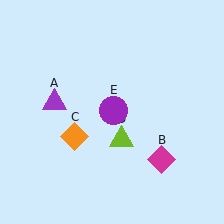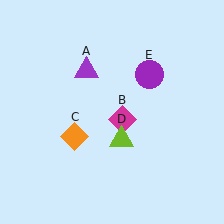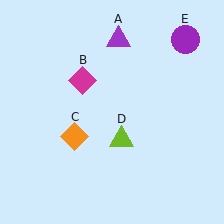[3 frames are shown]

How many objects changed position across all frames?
3 objects changed position: purple triangle (object A), magenta diamond (object B), purple circle (object E).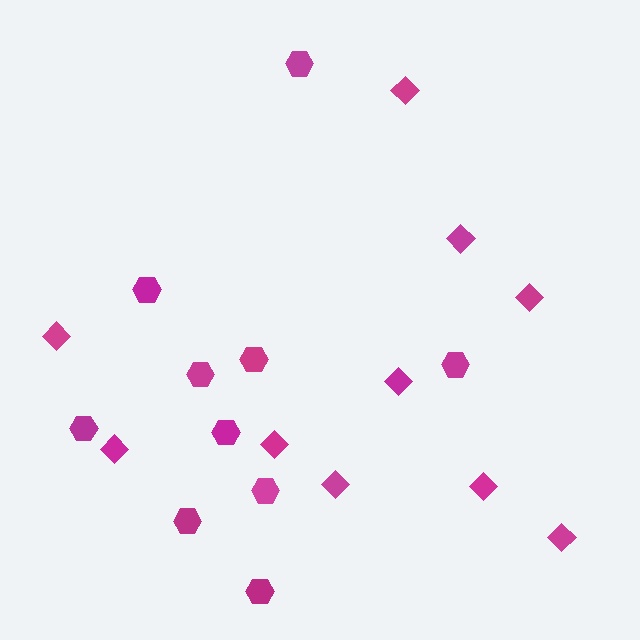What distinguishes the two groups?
There are 2 groups: one group of hexagons (10) and one group of diamonds (10).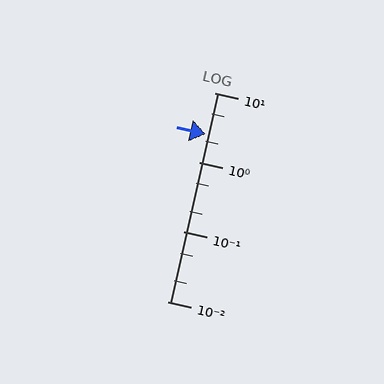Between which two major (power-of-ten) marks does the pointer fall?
The pointer is between 1 and 10.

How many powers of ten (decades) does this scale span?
The scale spans 3 decades, from 0.01 to 10.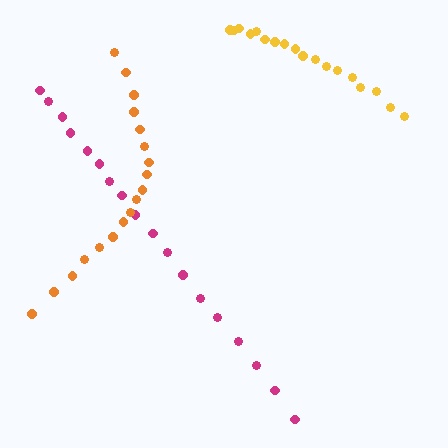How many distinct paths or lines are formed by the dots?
There are 3 distinct paths.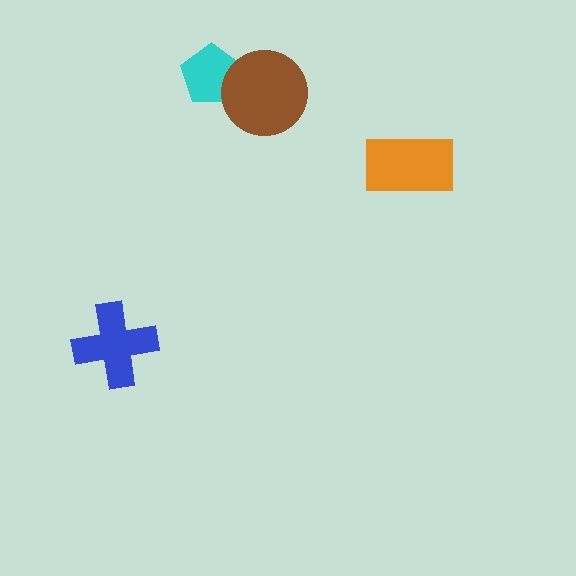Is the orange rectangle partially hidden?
No, no other shape covers it.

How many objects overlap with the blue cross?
0 objects overlap with the blue cross.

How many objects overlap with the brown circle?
1 object overlaps with the brown circle.